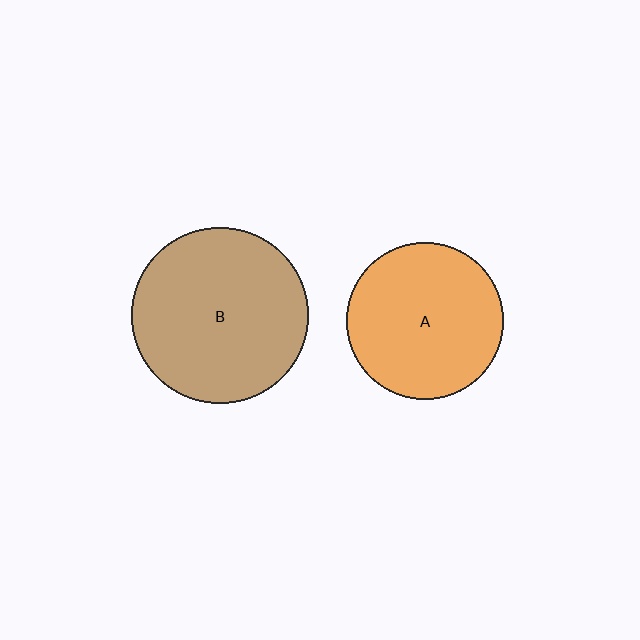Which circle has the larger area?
Circle B (brown).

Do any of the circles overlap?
No, none of the circles overlap.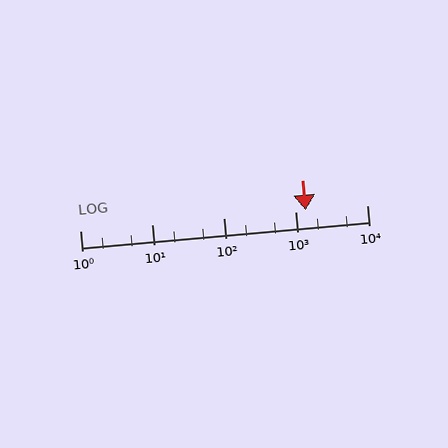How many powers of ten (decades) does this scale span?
The scale spans 4 decades, from 1 to 10000.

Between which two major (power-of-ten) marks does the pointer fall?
The pointer is between 1000 and 10000.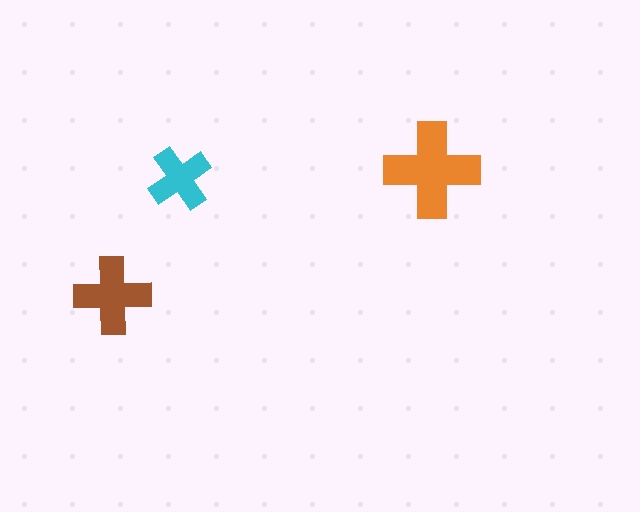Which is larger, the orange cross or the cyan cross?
The orange one.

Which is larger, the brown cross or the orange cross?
The orange one.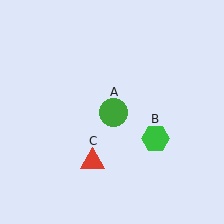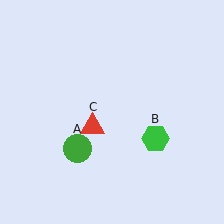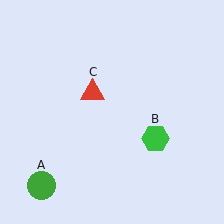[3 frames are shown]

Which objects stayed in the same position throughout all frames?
Green hexagon (object B) remained stationary.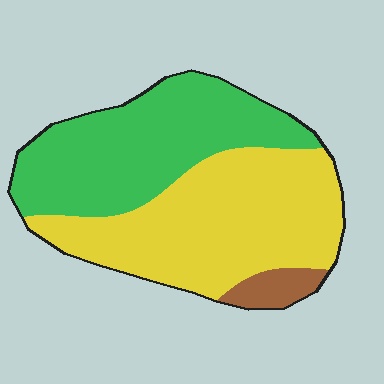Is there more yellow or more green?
Yellow.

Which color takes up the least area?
Brown, at roughly 5%.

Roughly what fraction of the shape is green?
Green covers 43% of the shape.